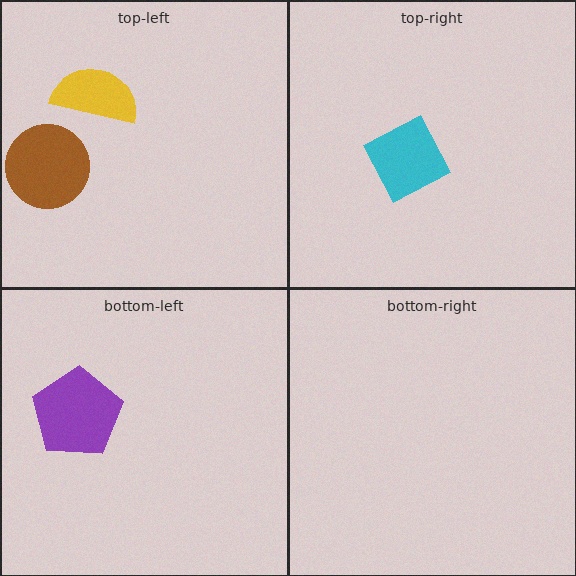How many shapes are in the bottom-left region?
1.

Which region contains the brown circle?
The top-left region.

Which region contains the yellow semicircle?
The top-left region.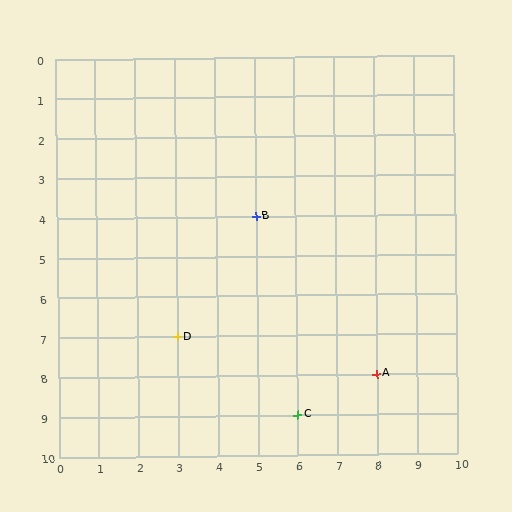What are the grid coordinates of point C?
Point C is at grid coordinates (6, 9).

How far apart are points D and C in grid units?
Points D and C are 3 columns and 2 rows apart (about 3.6 grid units diagonally).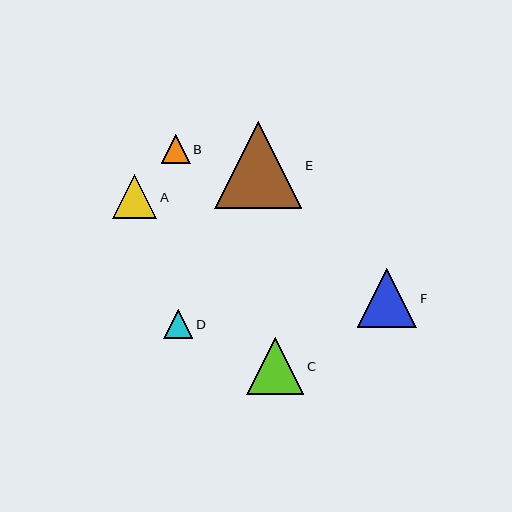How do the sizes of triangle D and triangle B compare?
Triangle D and triangle B are approximately the same size.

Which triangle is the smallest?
Triangle B is the smallest with a size of approximately 29 pixels.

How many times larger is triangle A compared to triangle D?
Triangle A is approximately 1.5 times the size of triangle D.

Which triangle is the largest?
Triangle E is the largest with a size of approximately 87 pixels.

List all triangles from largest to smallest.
From largest to smallest: E, F, C, A, D, B.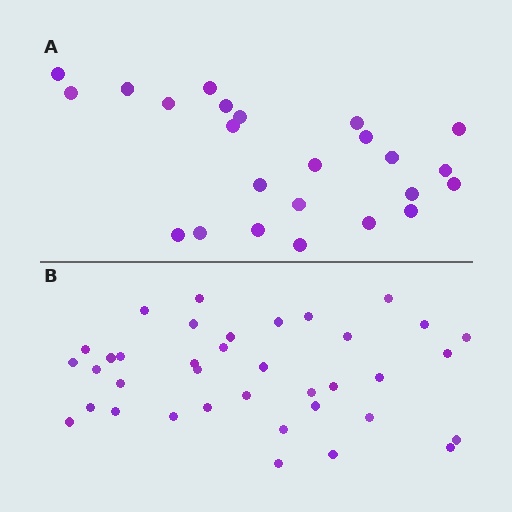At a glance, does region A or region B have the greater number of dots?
Region B (the bottom region) has more dots.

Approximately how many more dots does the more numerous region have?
Region B has approximately 15 more dots than region A.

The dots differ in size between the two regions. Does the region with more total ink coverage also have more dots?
No. Region A has more total ink coverage because its dots are larger, but region B actually contains more individual dots. Total area can be misleading — the number of items is what matters here.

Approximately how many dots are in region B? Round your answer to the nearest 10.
About 40 dots. (The exact count is 37, which rounds to 40.)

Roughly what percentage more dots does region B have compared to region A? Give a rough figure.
About 55% more.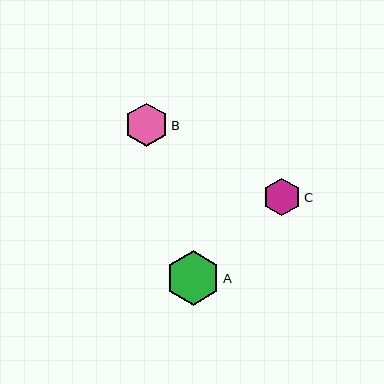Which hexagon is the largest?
Hexagon A is the largest with a size of approximately 54 pixels.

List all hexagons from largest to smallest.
From largest to smallest: A, B, C.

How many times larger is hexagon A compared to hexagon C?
Hexagon A is approximately 1.5 times the size of hexagon C.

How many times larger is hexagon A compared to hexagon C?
Hexagon A is approximately 1.5 times the size of hexagon C.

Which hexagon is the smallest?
Hexagon C is the smallest with a size of approximately 37 pixels.